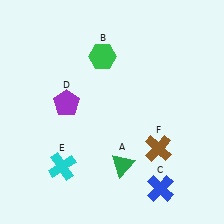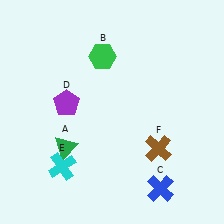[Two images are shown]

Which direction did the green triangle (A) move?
The green triangle (A) moved left.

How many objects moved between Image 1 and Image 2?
1 object moved between the two images.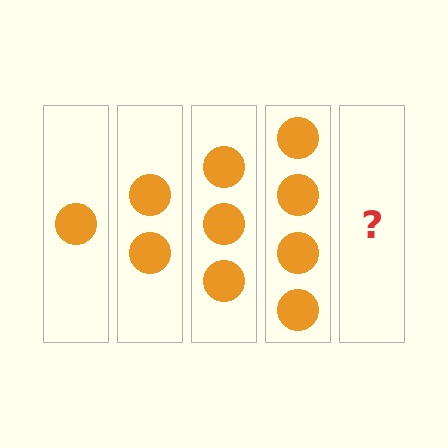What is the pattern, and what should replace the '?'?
The pattern is that each step adds one more circle. The '?' should be 5 circles.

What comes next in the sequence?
The next element should be 5 circles.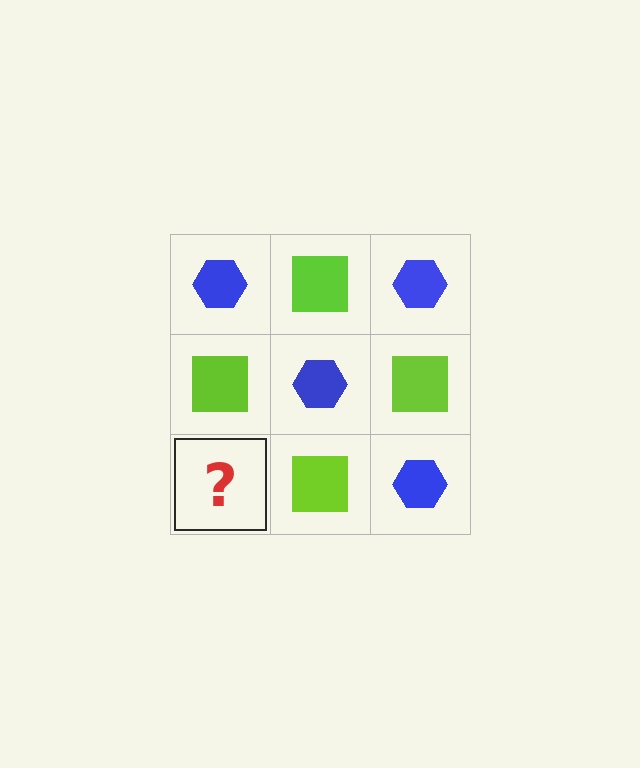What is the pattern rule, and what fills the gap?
The rule is that it alternates blue hexagon and lime square in a checkerboard pattern. The gap should be filled with a blue hexagon.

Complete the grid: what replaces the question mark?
The question mark should be replaced with a blue hexagon.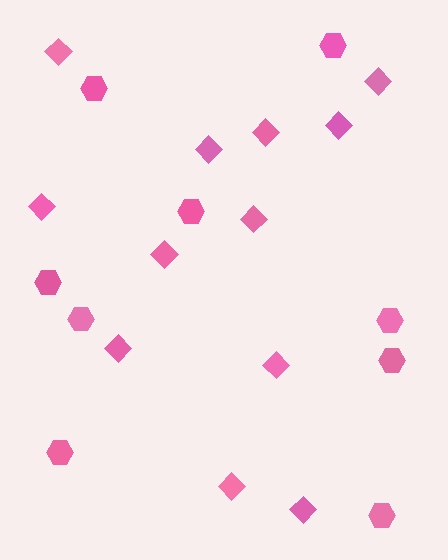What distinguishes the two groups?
There are 2 groups: one group of hexagons (9) and one group of diamonds (12).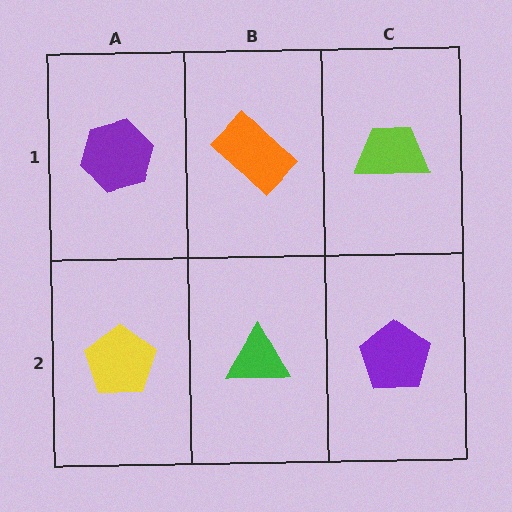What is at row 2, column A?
A yellow pentagon.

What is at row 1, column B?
An orange rectangle.